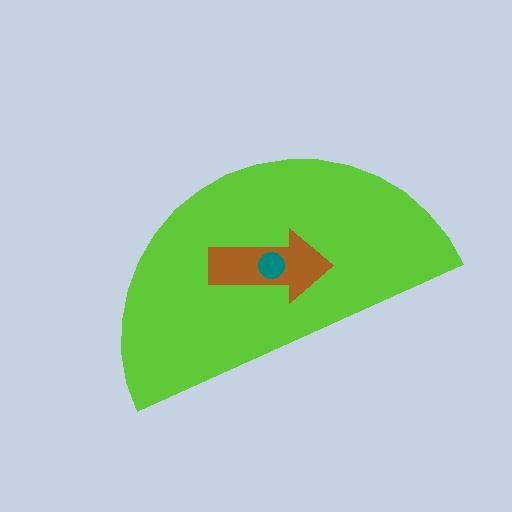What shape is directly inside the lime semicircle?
The brown arrow.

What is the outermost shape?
The lime semicircle.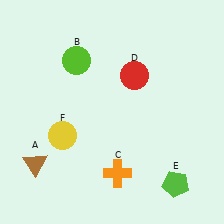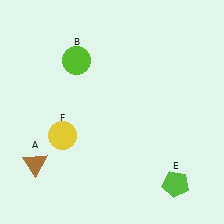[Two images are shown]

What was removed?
The red circle (D), the orange cross (C) were removed in Image 2.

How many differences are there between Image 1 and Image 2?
There are 2 differences between the two images.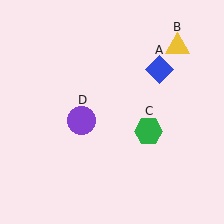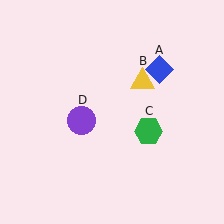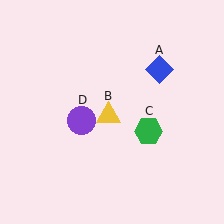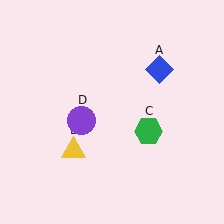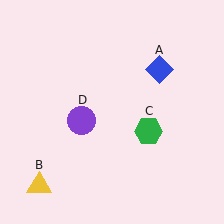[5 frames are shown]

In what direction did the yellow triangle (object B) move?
The yellow triangle (object B) moved down and to the left.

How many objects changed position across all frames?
1 object changed position: yellow triangle (object B).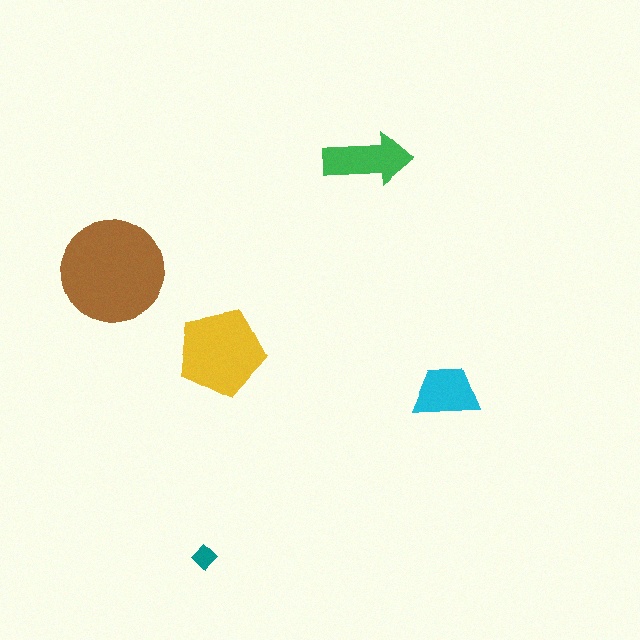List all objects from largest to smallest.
The brown circle, the yellow pentagon, the green arrow, the cyan trapezoid, the teal diamond.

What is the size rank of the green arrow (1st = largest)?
3rd.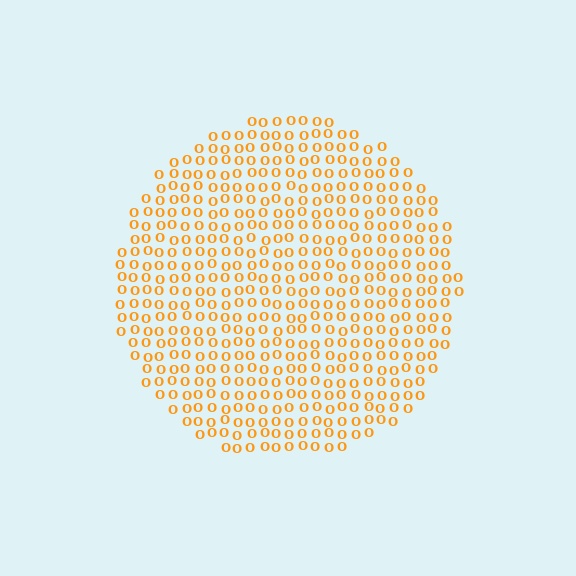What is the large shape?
The large shape is a circle.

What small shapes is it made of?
It is made of small letter O's.